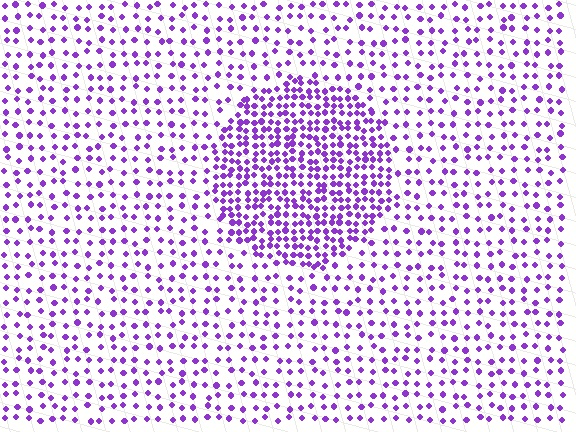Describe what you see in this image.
The image contains small purple elements arranged at two different densities. A circle-shaped region is visible where the elements are more densely packed than the surrounding area.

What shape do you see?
I see a circle.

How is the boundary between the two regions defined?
The boundary is defined by a change in element density (approximately 2.3x ratio). All elements are the same color, size, and shape.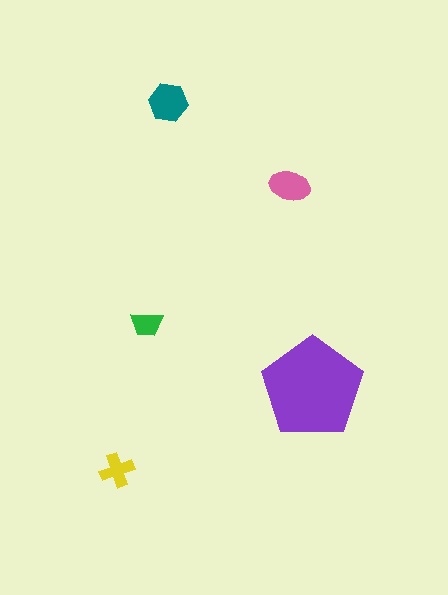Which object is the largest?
The purple pentagon.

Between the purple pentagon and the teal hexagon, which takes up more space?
The purple pentagon.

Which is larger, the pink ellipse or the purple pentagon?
The purple pentagon.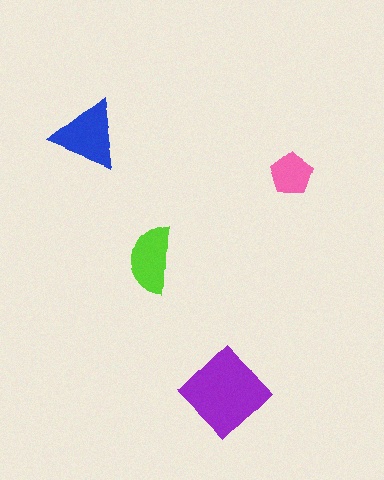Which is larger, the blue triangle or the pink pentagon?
The blue triangle.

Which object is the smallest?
The pink pentagon.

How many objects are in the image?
There are 4 objects in the image.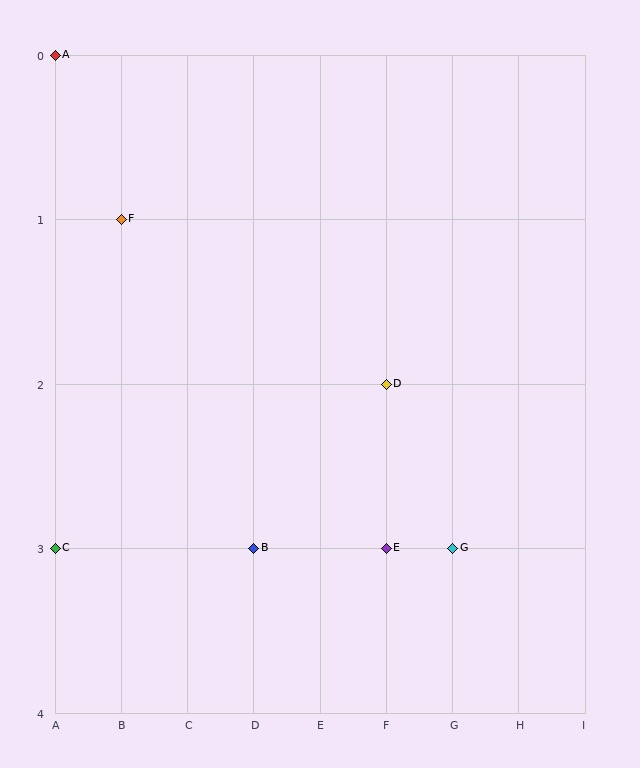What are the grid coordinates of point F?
Point F is at grid coordinates (B, 1).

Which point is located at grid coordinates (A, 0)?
Point A is at (A, 0).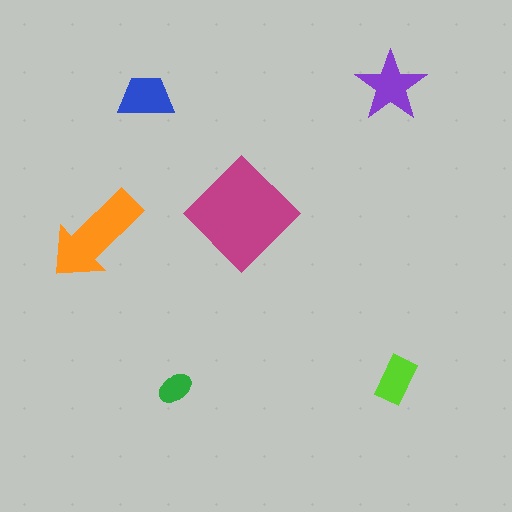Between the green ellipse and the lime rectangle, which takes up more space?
The lime rectangle.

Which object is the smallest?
The green ellipse.